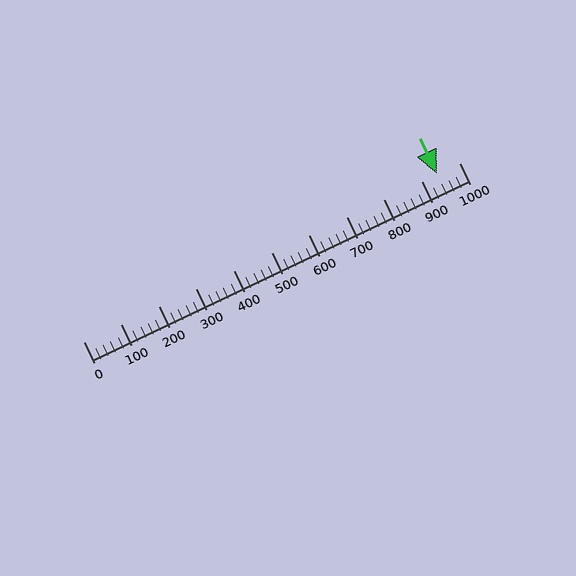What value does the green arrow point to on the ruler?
The green arrow points to approximately 940.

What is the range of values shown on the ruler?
The ruler shows values from 0 to 1000.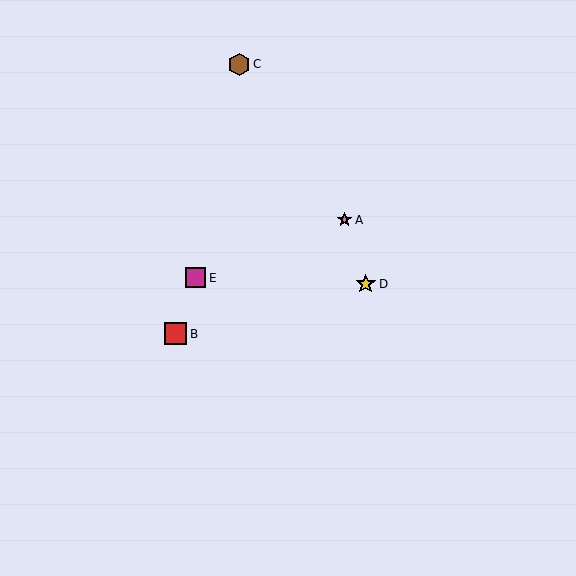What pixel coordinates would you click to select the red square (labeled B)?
Click at (176, 334) to select the red square B.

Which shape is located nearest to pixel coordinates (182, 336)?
The red square (labeled B) at (176, 334) is nearest to that location.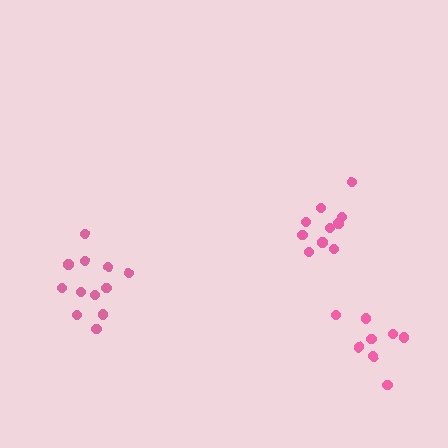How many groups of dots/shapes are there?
There are 3 groups.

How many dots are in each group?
Group 1: 10 dots, Group 2: 12 dots, Group 3: 8 dots (30 total).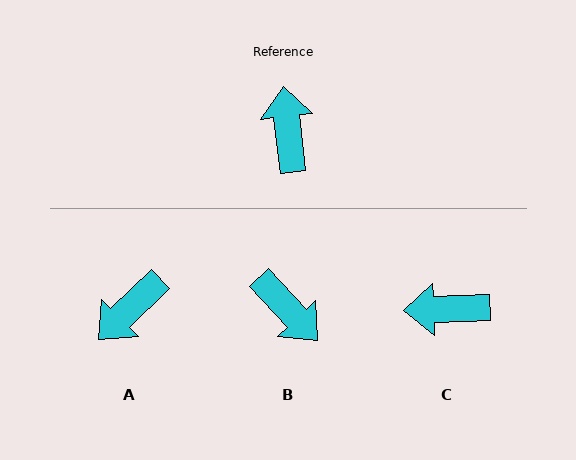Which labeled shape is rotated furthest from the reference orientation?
B, about 144 degrees away.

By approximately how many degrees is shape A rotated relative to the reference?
Approximately 127 degrees counter-clockwise.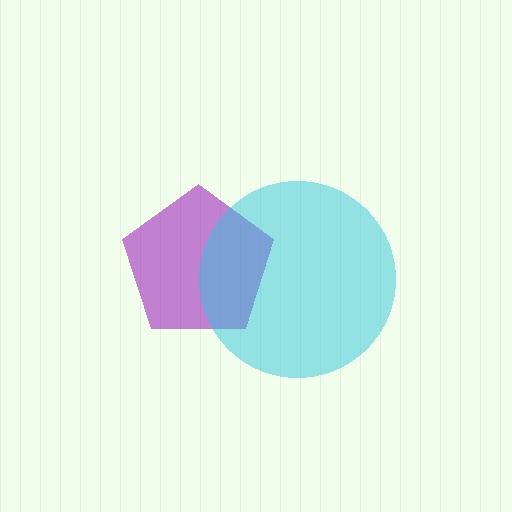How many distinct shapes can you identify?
There are 2 distinct shapes: a purple pentagon, a cyan circle.